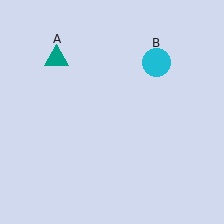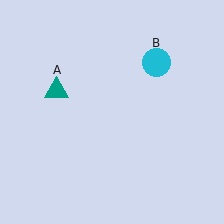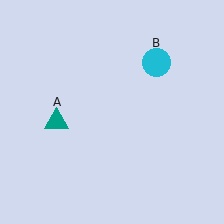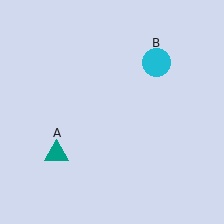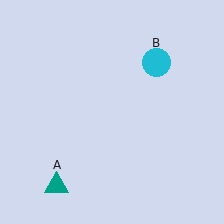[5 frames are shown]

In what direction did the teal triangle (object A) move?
The teal triangle (object A) moved down.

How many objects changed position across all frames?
1 object changed position: teal triangle (object A).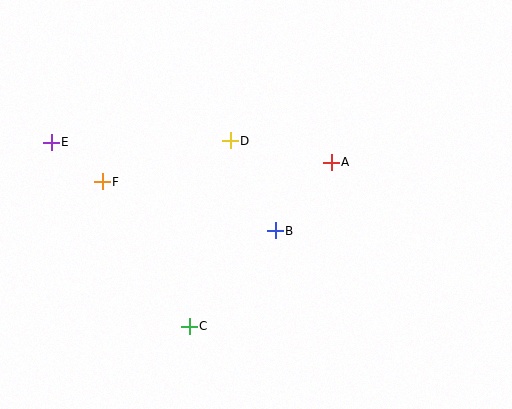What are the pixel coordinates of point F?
Point F is at (102, 182).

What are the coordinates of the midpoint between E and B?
The midpoint between E and B is at (163, 187).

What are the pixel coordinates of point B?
Point B is at (275, 231).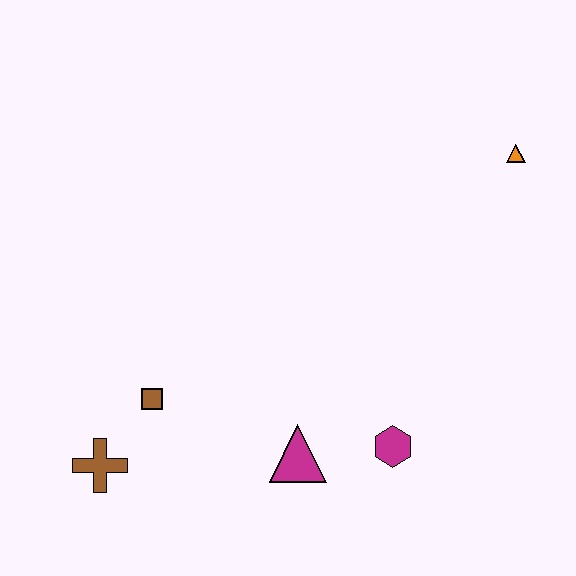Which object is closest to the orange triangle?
The magenta hexagon is closest to the orange triangle.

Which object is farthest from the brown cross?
The orange triangle is farthest from the brown cross.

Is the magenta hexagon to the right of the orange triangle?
No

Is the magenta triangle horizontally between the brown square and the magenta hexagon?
Yes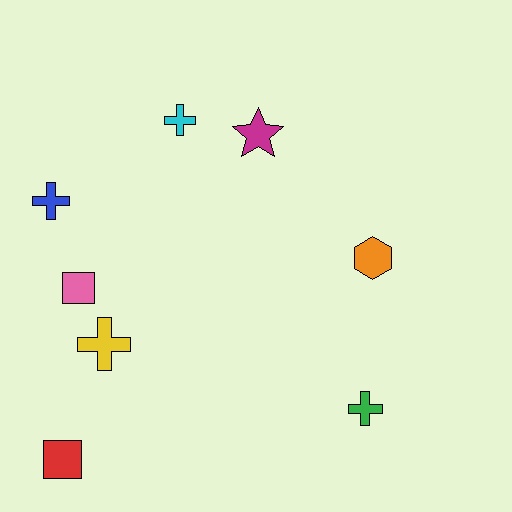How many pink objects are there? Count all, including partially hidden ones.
There is 1 pink object.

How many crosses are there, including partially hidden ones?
There are 4 crosses.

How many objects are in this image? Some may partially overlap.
There are 8 objects.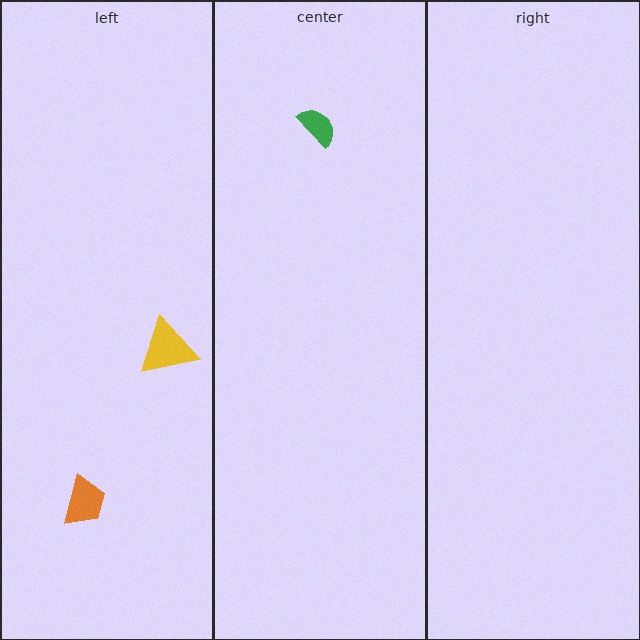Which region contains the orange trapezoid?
The left region.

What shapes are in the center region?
The green semicircle.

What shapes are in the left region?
The orange trapezoid, the yellow triangle.